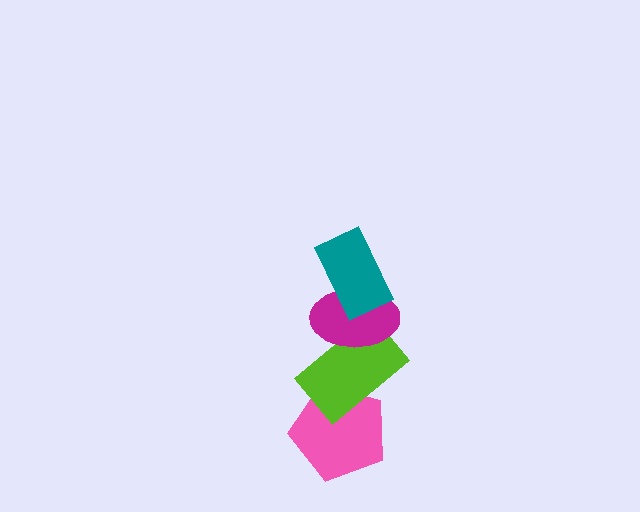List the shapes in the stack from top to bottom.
From top to bottom: the teal rectangle, the magenta ellipse, the lime rectangle, the pink pentagon.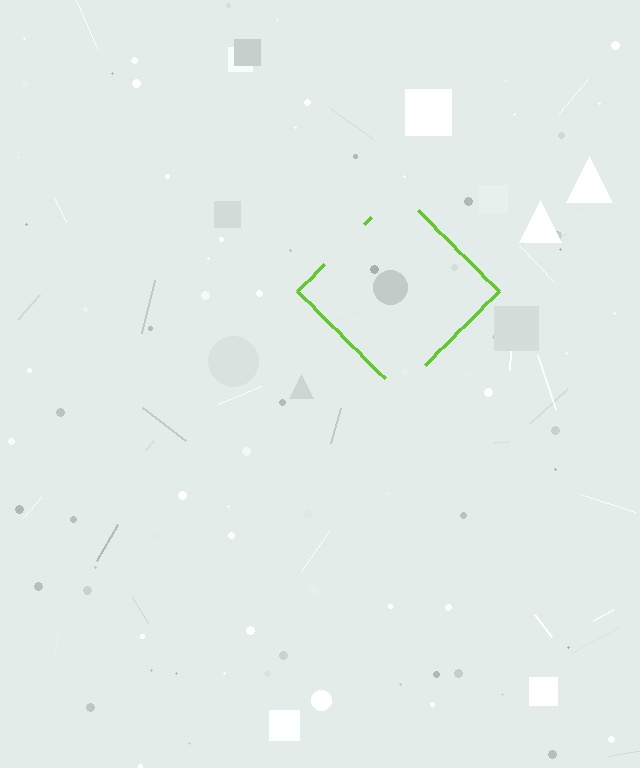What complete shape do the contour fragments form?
The contour fragments form a diamond.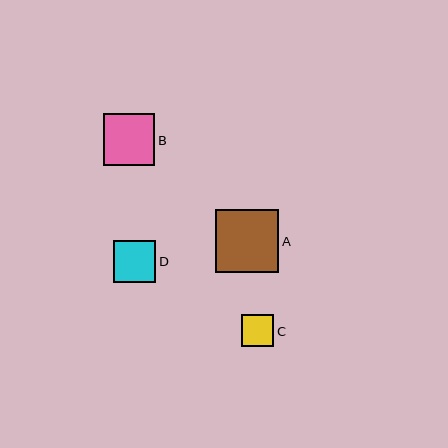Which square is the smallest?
Square C is the smallest with a size of approximately 32 pixels.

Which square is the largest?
Square A is the largest with a size of approximately 64 pixels.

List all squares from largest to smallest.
From largest to smallest: A, B, D, C.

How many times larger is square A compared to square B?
Square A is approximately 1.2 times the size of square B.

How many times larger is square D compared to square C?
Square D is approximately 1.3 times the size of square C.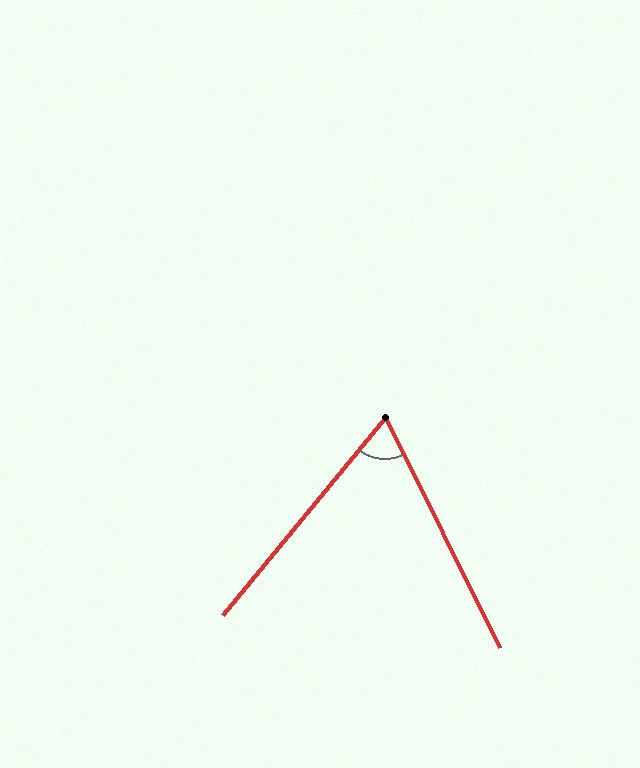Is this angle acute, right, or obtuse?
It is acute.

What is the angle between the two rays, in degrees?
Approximately 66 degrees.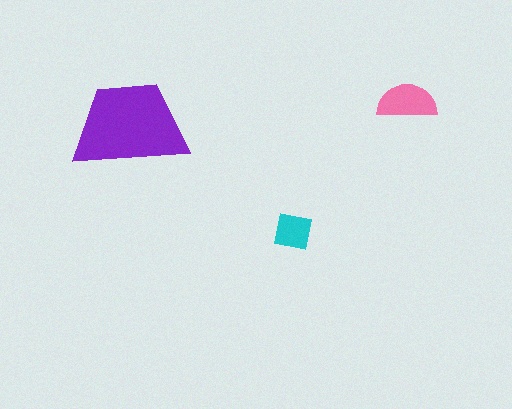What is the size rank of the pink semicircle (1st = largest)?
2nd.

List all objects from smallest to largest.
The cyan square, the pink semicircle, the purple trapezoid.